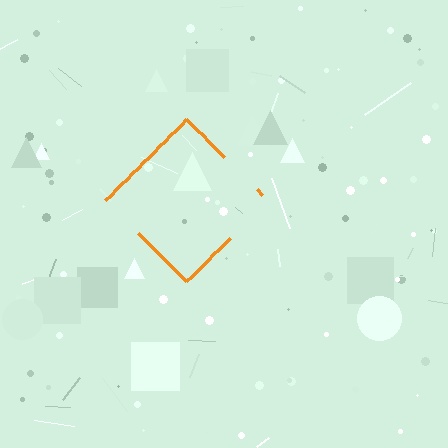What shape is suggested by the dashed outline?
The dashed outline suggests a diamond.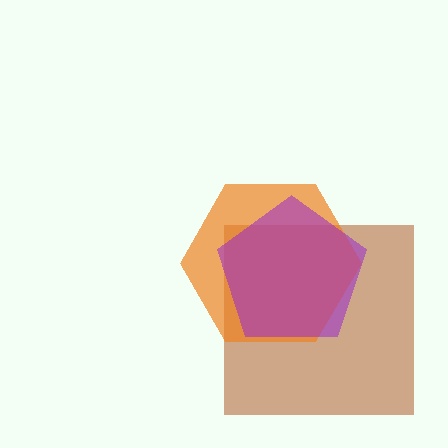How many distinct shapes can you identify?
There are 3 distinct shapes: a brown square, an orange hexagon, a purple pentagon.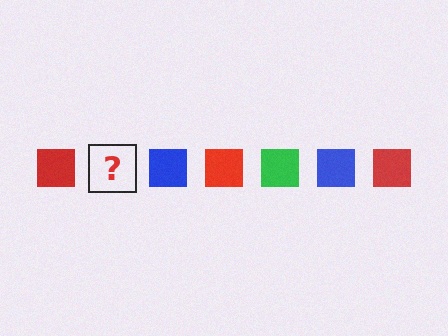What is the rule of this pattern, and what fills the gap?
The rule is that the pattern cycles through red, green, blue squares. The gap should be filled with a green square.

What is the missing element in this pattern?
The missing element is a green square.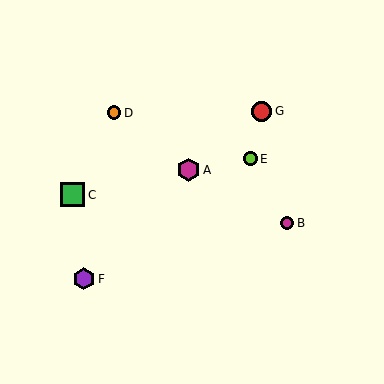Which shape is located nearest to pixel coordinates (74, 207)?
The green square (labeled C) at (72, 195) is nearest to that location.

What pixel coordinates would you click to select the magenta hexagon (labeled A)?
Click at (188, 170) to select the magenta hexagon A.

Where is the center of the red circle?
The center of the red circle is at (262, 111).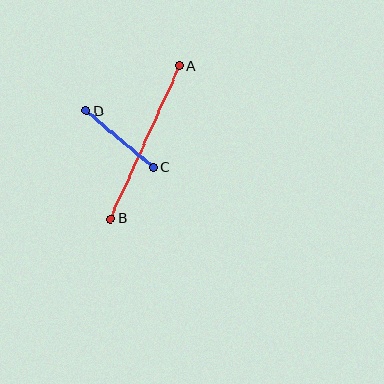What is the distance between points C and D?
The distance is approximately 88 pixels.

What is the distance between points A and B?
The distance is approximately 168 pixels.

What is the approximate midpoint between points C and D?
The midpoint is at approximately (120, 139) pixels.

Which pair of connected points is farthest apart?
Points A and B are farthest apart.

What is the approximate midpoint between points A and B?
The midpoint is at approximately (145, 142) pixels.